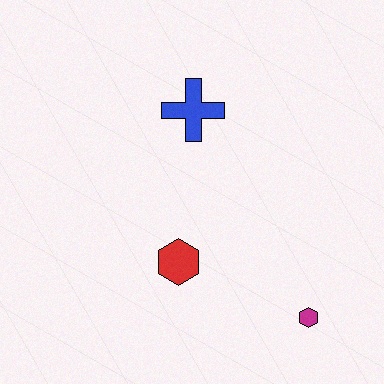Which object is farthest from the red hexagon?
The blue cross is farthest from the red hexagon.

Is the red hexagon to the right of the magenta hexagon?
No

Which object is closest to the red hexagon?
The magenta hexagon is closest to the red hexagon.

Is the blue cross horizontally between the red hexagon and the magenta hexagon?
Yes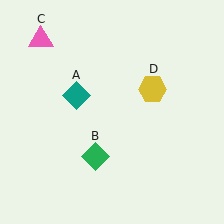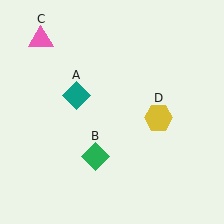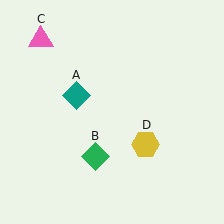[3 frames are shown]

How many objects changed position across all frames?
1 object changed position: yellow hexagon (object D).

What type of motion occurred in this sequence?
The yellow hexagon (object D) rotated clockwise around the center of the scene.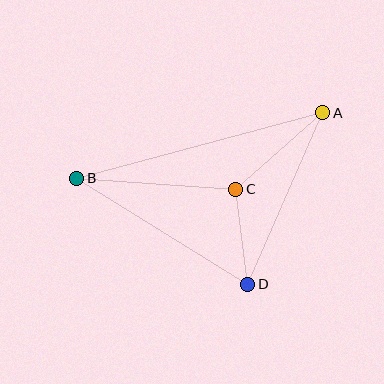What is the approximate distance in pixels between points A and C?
The distance between A and C is approximately 116 pixels.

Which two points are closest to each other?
Points C and D are closest to each other.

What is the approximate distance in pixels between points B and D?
The distance between B and D is approximately 201 pixels.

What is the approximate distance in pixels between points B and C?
The distance between B and C is approximately 159 pixels.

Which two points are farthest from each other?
Points A and B are farthest from each other.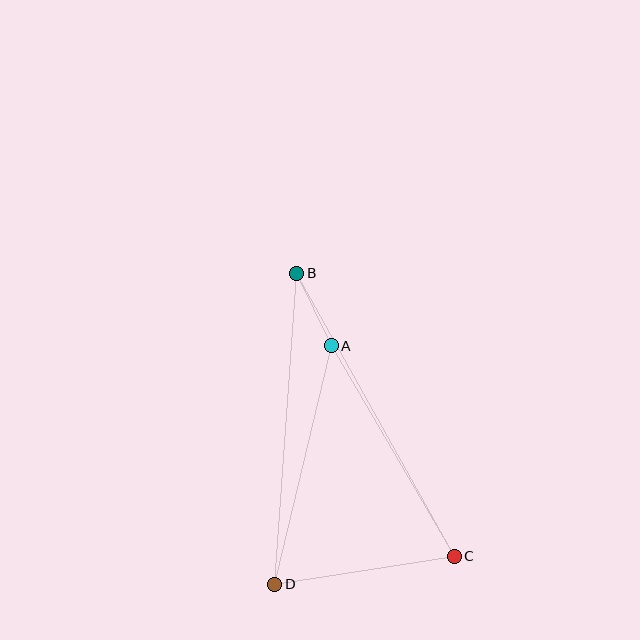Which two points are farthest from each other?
Points B and C are farthest from each other.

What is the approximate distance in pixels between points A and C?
The distance between A and C is approximately 244 pixels.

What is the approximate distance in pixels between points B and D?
The distance between B and D is approximately 312 pixels.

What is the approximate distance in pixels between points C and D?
The distance between C and D is approximately 182 pixels.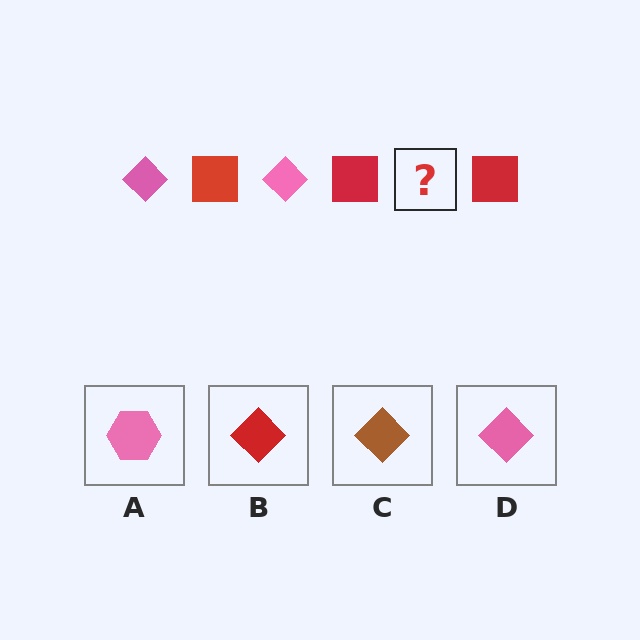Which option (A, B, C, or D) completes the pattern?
D.